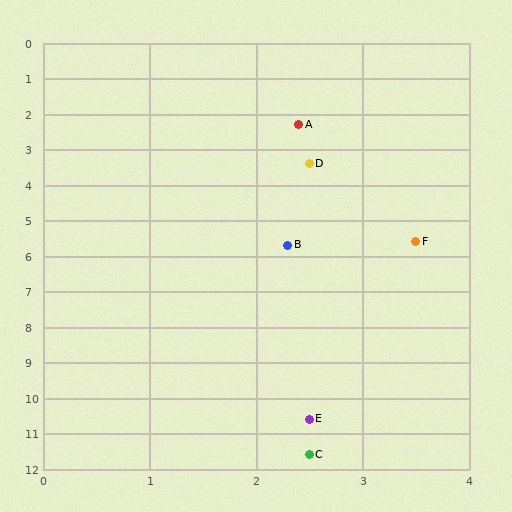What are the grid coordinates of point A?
Point A is at approximately (2.4, 2.3).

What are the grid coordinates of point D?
Point D is at approximately (2.5, 3.4).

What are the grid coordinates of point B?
Point B is at approximately (2.3, 5.7).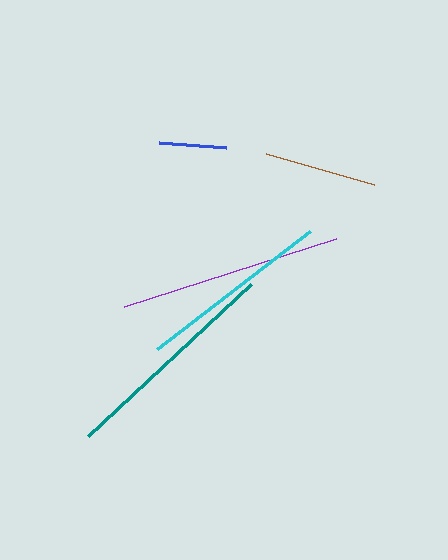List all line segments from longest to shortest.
From longest to shortest: teal, purple, cyan, brown, blue.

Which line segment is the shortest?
The blue line is the shortest at approximately 68 pixels.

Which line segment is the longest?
The teal line is the longest at approximately 224 pixels.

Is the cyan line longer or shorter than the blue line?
The cyan line is longer than the blue line.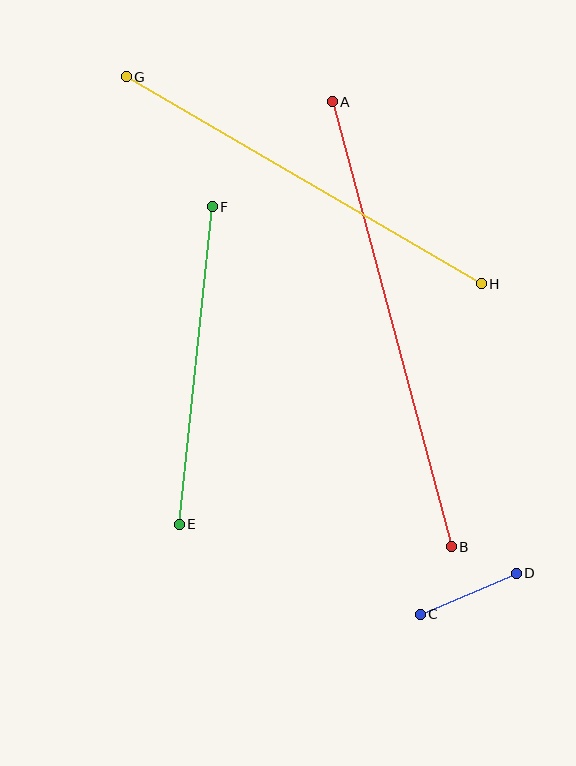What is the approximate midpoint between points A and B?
The midpoint is at approximately (392, 324) pixels.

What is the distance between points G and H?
The distance is approximately 411 pixels.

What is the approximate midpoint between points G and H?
The midpoint is at approximately (304, 180) pixels.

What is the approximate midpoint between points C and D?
The midpoint is at approximately (468, 594) pixels.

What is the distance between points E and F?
The distance is approximately 319 pixels.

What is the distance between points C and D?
The distance is approximately 104 pixels.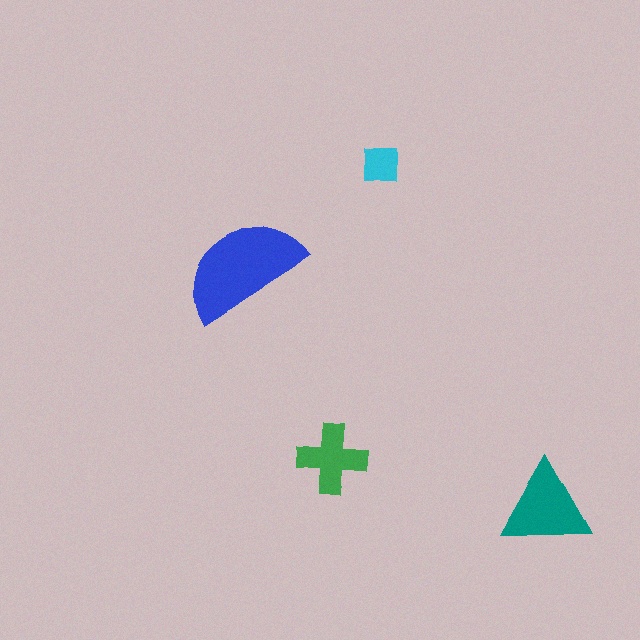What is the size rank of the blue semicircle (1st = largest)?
1st.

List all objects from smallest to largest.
The cyan square, the green cross, the teal triangle, the blue semicircle.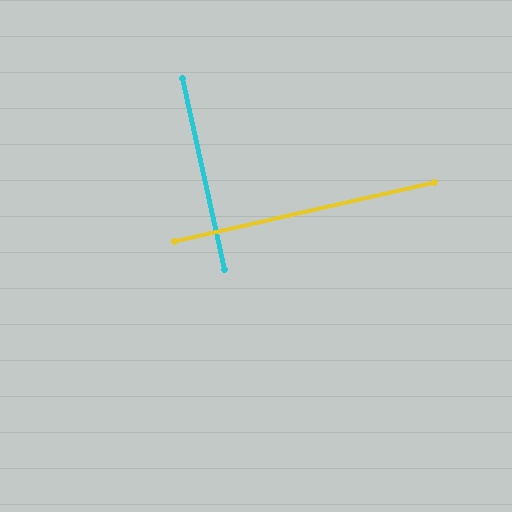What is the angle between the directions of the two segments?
Approximately 90 degrees.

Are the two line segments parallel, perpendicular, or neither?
Perpendicular — they meet at approximately 90°.